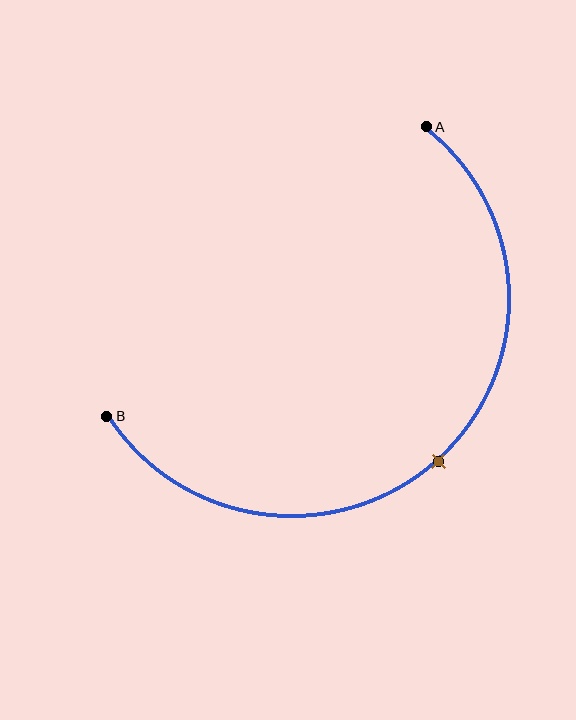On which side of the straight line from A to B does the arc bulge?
The arc bulges below and to the right of the straight line connecting A and B.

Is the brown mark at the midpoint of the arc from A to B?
Yes. The brown mark lies on the arc at equal arc-length from both A and B — it is the arc midpoint.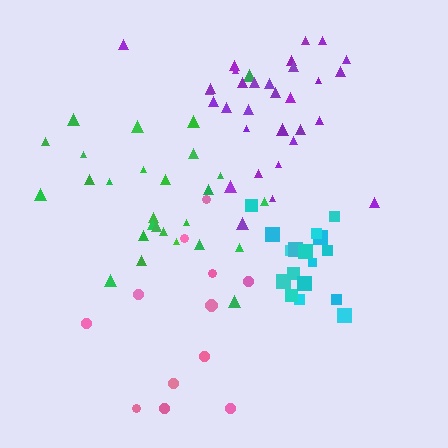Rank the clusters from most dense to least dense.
cyan, green, purple, pink.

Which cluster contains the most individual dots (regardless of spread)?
Purple (31).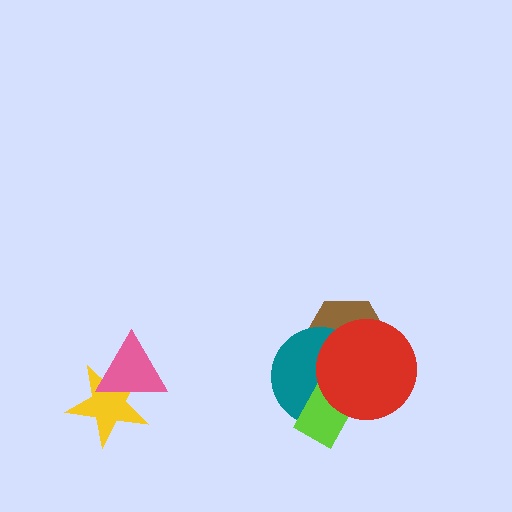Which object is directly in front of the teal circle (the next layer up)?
The lime rectangle is directly in front of the teal circle.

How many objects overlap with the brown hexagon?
3 objects overlap with the brown hexagon.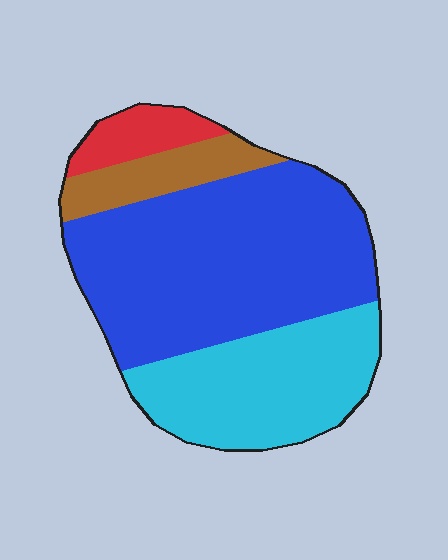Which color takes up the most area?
Blue, at roughly 55%.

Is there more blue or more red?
Blue.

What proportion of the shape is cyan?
Cyan takes up about one third (1/3) of the shape.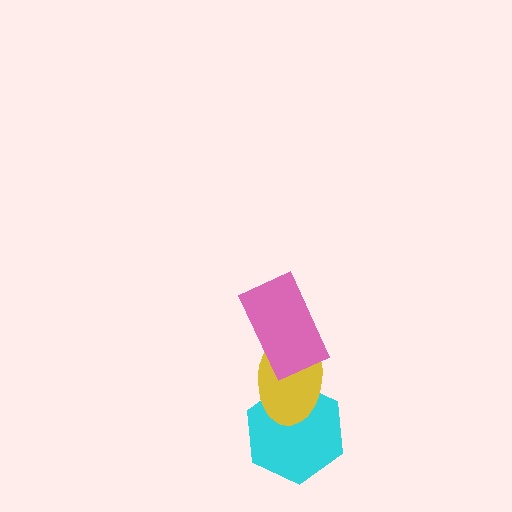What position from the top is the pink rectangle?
The pink rectangle is 1st from the top.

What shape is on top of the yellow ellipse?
The pink rectangle is on top of the yellow ellipse.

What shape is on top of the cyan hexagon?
The yellow ellipse is on top of the cyan hexagon.